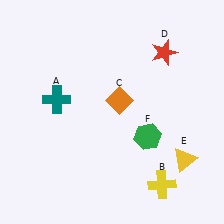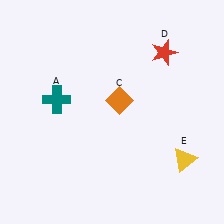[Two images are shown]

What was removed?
The green hexagon (F), the yellow cross (B) were removed in Image 2.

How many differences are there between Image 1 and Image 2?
There are 2 differences between the two images.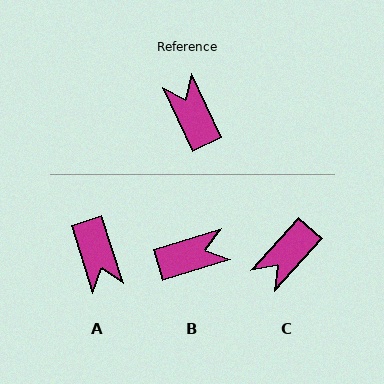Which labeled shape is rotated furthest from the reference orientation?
A, about 173 degrees away.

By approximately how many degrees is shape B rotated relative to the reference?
Approximately 98 degrees clockwise.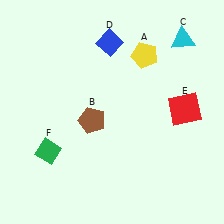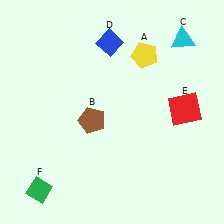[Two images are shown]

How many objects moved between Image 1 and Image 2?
1 object moved between the two images.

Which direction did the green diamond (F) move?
The green diamond (F) moved down.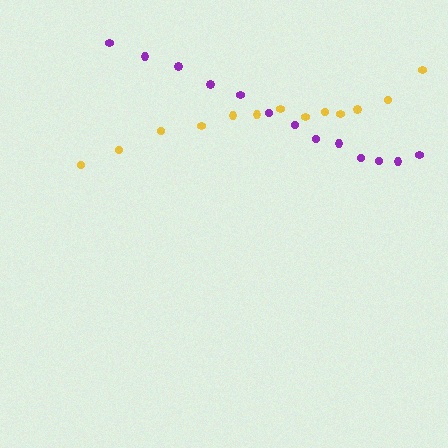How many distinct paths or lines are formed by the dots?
There are 2 distinct paths.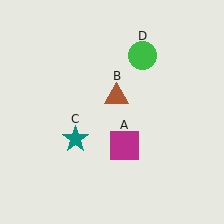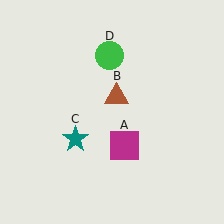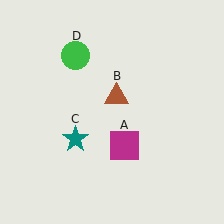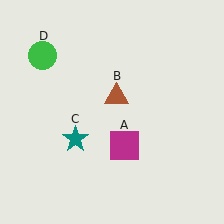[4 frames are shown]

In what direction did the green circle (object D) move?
The green circle (object D) moved left.